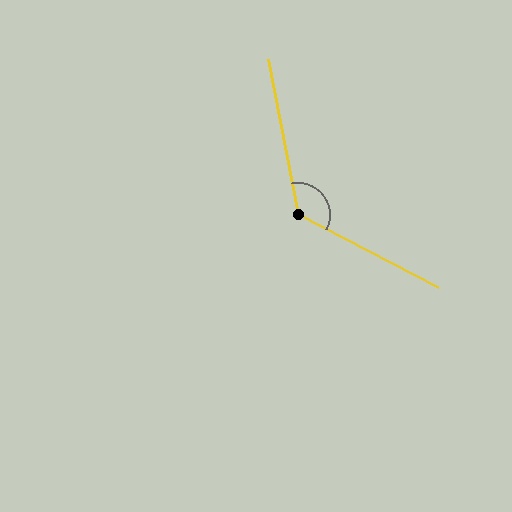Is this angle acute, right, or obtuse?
It is obtuse.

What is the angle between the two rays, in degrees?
Approximately 128 degrees.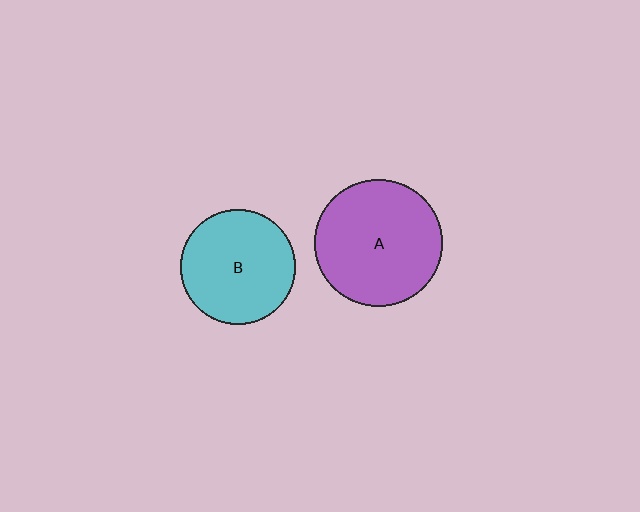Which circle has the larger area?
Circle A (purple).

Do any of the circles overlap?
No, none of the circles overlap.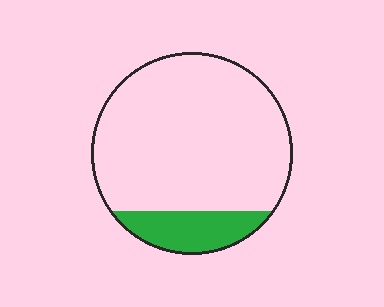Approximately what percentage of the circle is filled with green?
Approximately 15%.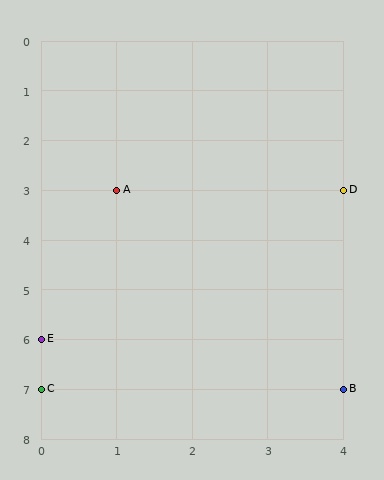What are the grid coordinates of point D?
Point D is at grid coordinates (4, 3).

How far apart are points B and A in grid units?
Points B and A are 3 columns and 4 rows apart (about 5.0 grid units diagonally).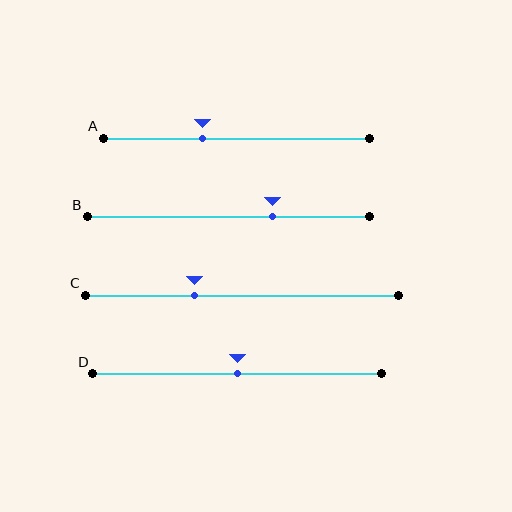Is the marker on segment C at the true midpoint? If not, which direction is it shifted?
No, the marker on segment C is shifted to the left by about 15% of the segment length.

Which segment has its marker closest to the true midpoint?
Segment D has its marker closest to the true midpoint.